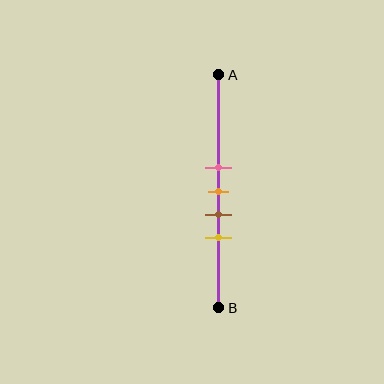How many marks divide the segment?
There are 4 marks dividing the segment.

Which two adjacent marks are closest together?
The pink and orange marks are the closest adjacent pair.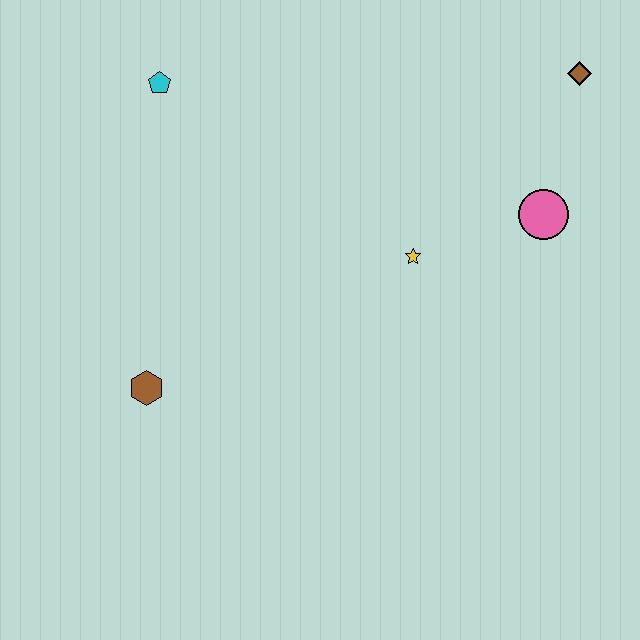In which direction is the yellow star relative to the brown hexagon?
The yellow star is to the right of the brown hexagon.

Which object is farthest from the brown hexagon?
The brown diamond is farthest from the brown hexagon.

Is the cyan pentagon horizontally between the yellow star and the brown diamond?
No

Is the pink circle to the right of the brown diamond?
No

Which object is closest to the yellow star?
The pink circle is closest to the yellow star.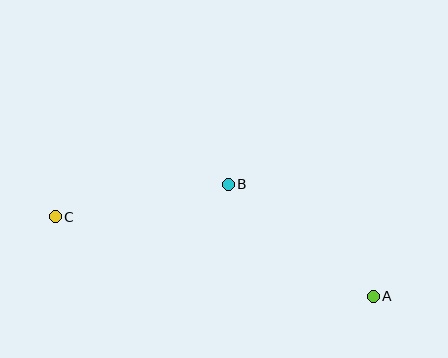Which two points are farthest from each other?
Points A and C are farthest from each other.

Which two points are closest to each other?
Points B and C are closest to each other.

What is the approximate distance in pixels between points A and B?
The distance between A and B is approximately 183 pixels.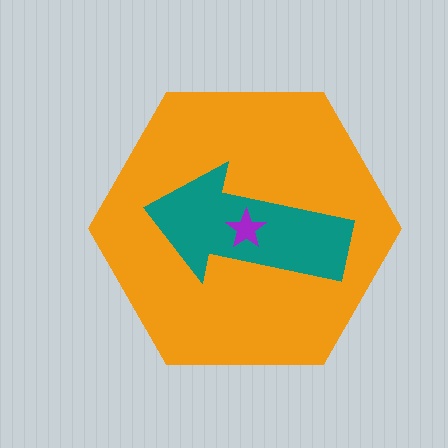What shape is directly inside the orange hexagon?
The teal arrow.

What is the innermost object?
The purple star.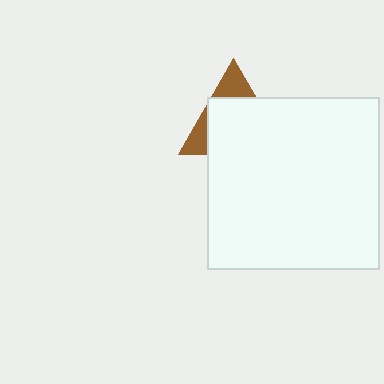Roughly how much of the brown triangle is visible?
A small part of it is visible (roughly 31%).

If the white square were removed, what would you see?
You would see the complete brown triangle.